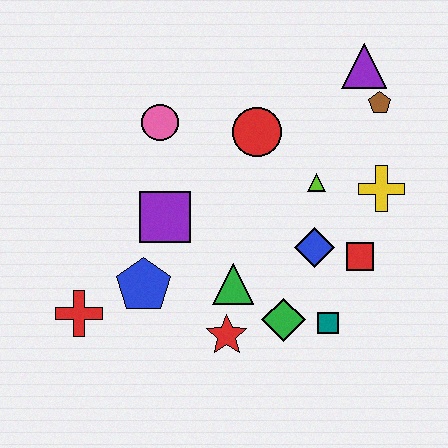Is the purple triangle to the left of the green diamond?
No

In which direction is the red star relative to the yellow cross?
The red star is to the left of the yellow cross.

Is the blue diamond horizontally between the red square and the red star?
Yes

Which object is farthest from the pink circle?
The teal square is farthest from the pink circle.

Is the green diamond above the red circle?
No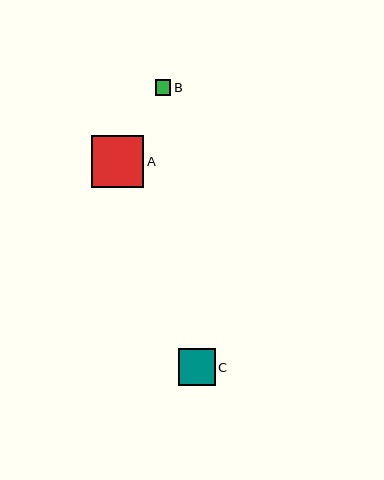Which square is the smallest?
Square B is the smallest with a size of approximately 15 pixels.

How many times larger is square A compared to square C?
Square A is approximately 1.4 times the size of square C.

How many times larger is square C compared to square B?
Square C is approximately 2.4 times the size of square B.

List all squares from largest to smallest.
From largest to smallest: A, C, B.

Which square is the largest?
Square A is the largest with a size of approximately 52 pixels.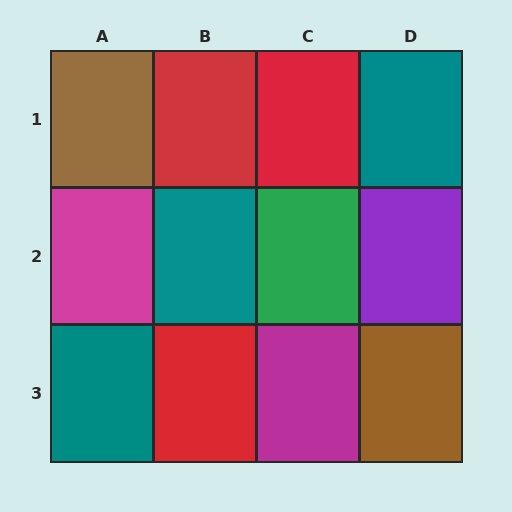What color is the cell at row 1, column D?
Teal.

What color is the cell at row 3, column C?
Magenta.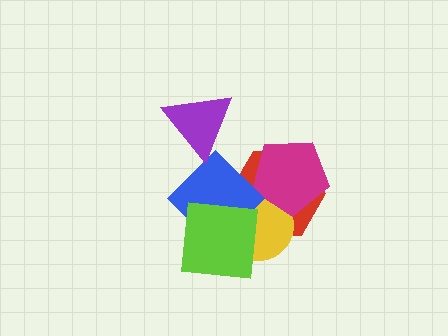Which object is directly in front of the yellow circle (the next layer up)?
The magenta pentagon is directly in front of the yellow circle.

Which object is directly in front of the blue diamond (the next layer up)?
The purple triangle is directly in front of the blue diamond.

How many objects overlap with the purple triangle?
1 object overlaps with the purple triangle.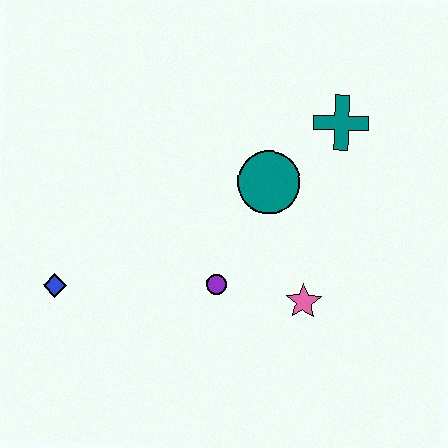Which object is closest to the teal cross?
The teal circle is closest to the teal cross.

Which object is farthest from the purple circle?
The teal cross is farthest from the purple circle.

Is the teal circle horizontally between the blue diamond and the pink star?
Yes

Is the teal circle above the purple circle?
Yes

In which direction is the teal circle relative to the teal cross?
The teal circle is to the left of the teal cross.